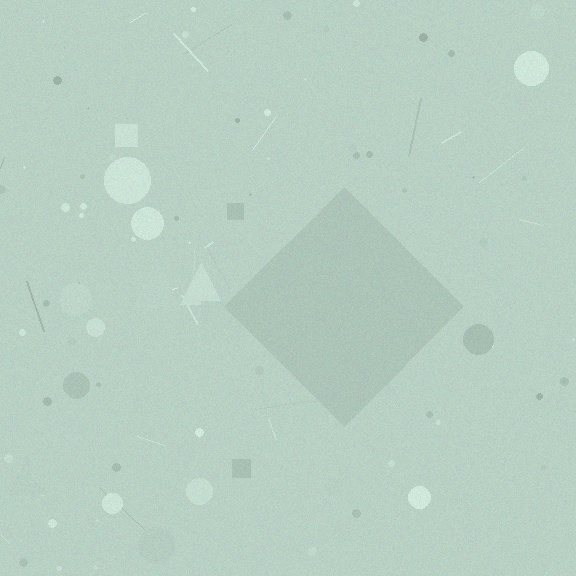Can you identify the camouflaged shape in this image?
The camouflaged shape is a diamond.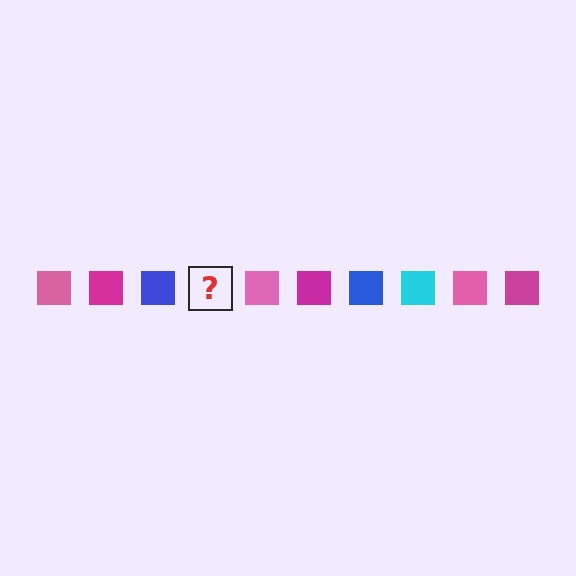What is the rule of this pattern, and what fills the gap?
The rule is that the pattern cycles through pink, magenta, blue, cyan squares. The gap should be filled with a cyan square.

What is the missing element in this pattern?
The missing element is a cyan square.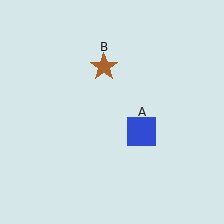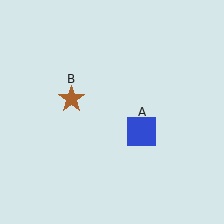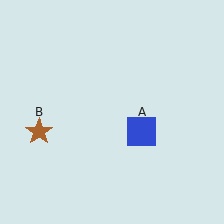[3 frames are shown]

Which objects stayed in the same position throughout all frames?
Blue square (object A) remained stationary.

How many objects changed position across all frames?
1 object changed position: brown star (object B).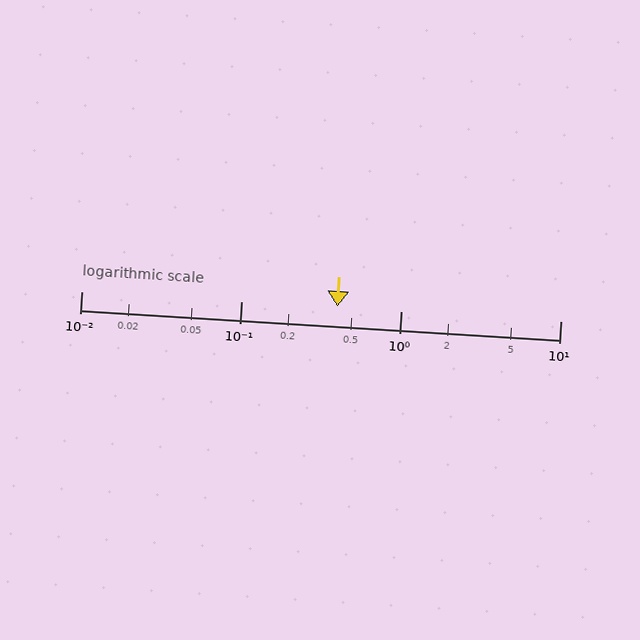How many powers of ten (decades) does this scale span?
The scale spans 3 decades, from 0.01 to 10.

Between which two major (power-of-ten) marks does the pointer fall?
The pointer is between 0.1 and 1.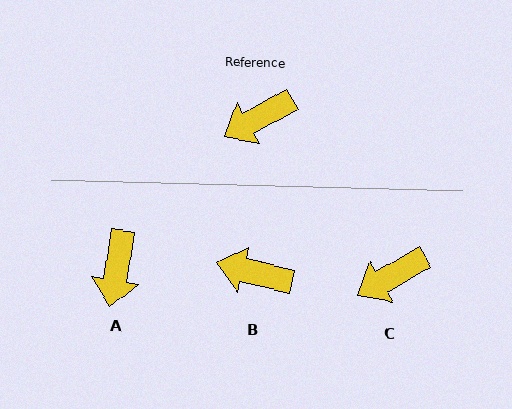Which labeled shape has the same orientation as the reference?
C.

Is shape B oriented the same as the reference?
No, it is off by about 44 degrees.